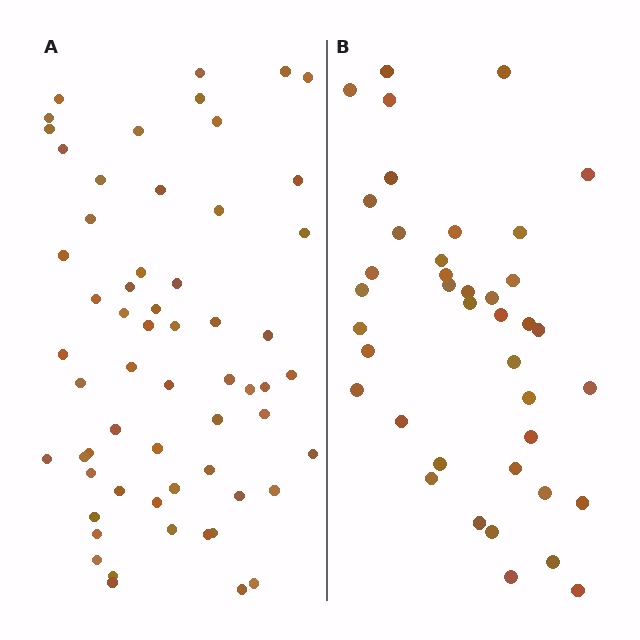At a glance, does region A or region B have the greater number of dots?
Region A (the left region) has more dots.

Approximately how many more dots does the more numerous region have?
Region A has approximately 20 more dots than region B.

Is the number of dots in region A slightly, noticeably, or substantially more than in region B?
Region A has substantially more. The ratio is roughly 1.5 to 1.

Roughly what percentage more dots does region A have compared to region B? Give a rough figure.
About 50% more.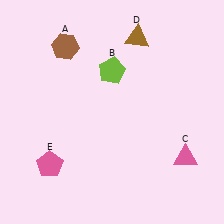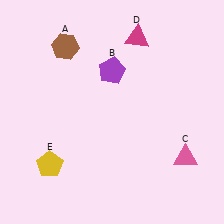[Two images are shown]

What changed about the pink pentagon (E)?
In Image 1, E is pink. In Image 2, it changed to yellow.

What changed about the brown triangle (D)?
In Image 1, D is brown. In Image 2, it changed to magenta.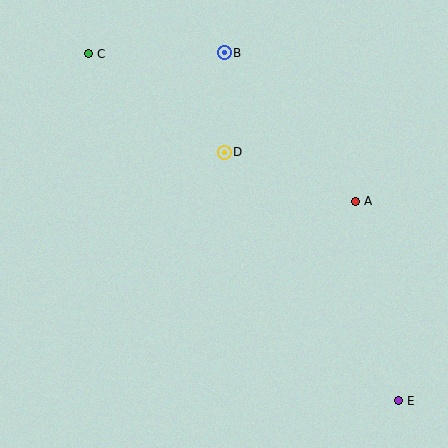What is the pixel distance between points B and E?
The distance between B and E is 389 pixels.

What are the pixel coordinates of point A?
Point A is at (355, 201).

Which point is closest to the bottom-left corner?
Point D is closest to the bottom-left corner.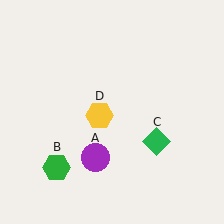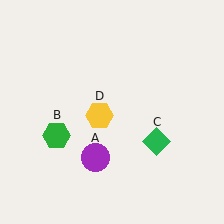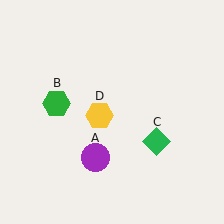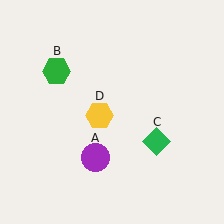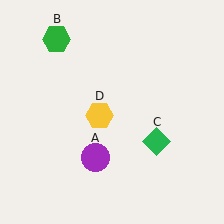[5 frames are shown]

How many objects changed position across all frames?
1 object changed position: green hexagon (object B).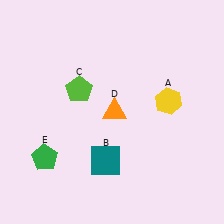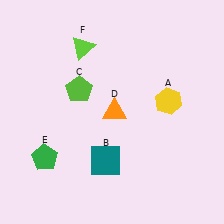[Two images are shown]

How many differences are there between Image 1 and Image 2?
There is 1 difference between the two images.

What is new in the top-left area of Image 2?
A lime triangle (F) was added in the top-left area of Image 2.